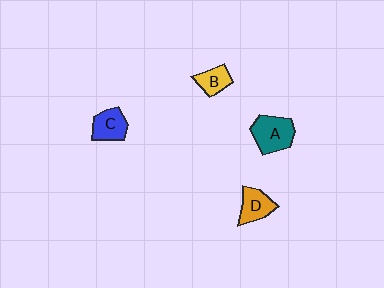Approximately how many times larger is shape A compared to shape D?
Approximately 1.4 times.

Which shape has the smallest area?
Shape B (yellow).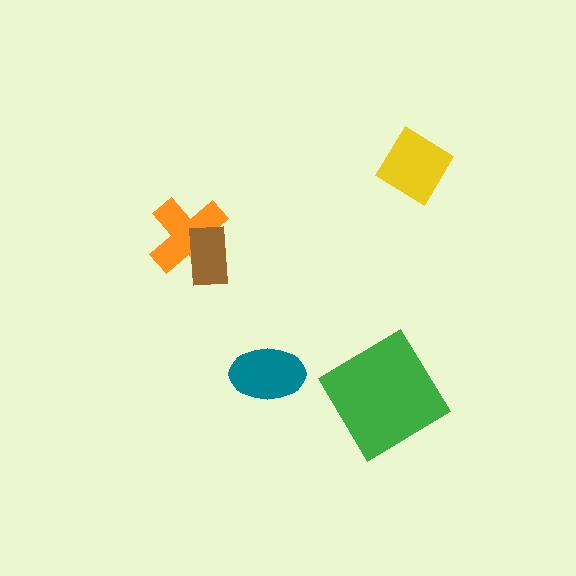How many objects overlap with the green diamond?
0 objects overlap with the green diamond.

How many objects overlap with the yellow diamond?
0 objects overlap with the yellow diamond.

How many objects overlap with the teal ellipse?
0 objects overlap with the teal ellipse.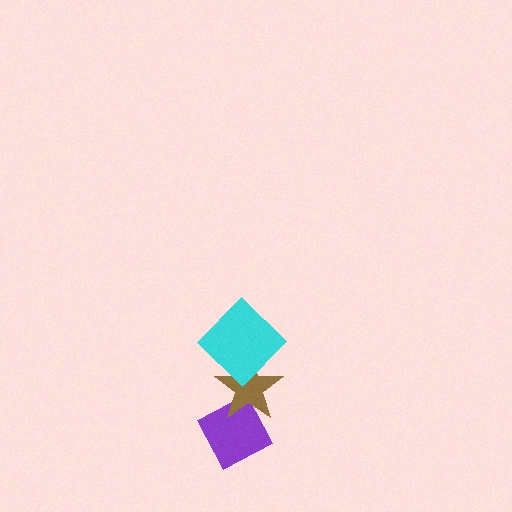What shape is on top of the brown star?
The cyan diamond is on top of the brown star.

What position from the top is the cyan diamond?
The cyan diamond is 1st from the top.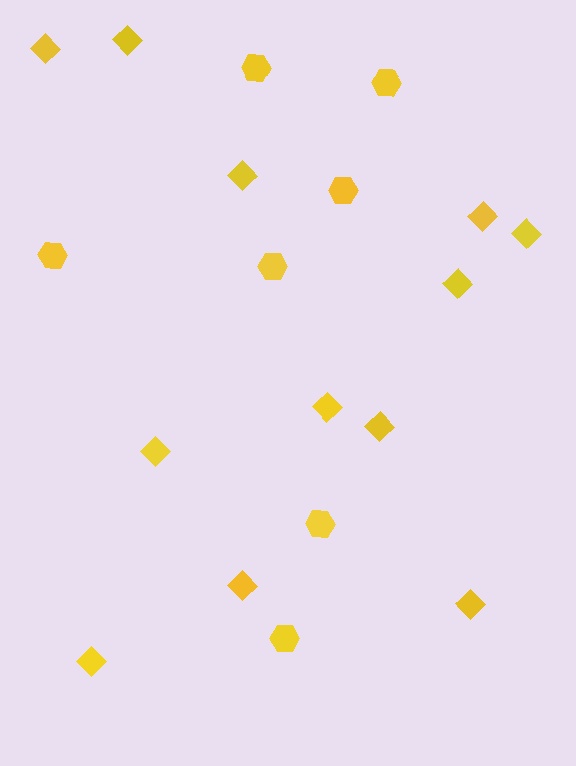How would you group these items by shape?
There are 2 groups: one group of diamonds (12) and one group of hexagons (7).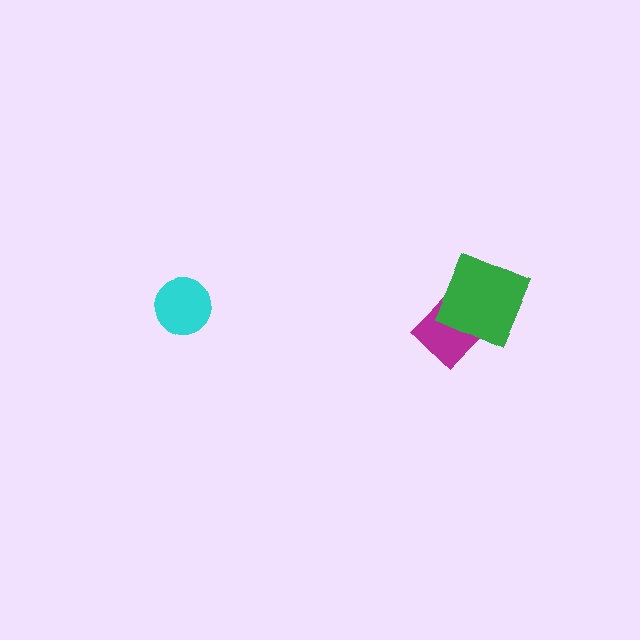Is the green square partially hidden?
No, no other shape covers it.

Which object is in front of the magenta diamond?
The green square is in front of the magenta diamond.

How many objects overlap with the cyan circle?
0 objects overlap with the cyan circle.